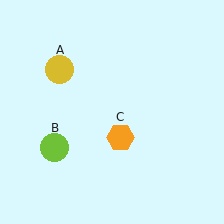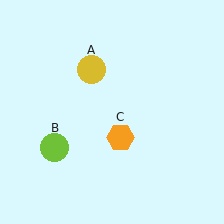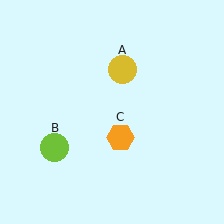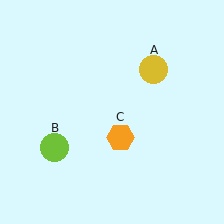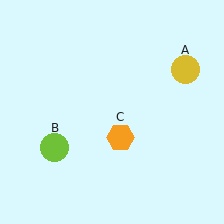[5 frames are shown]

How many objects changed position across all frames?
1 object changed position: yellow circle (object A).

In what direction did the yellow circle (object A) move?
The yellow circle (object A) moved right.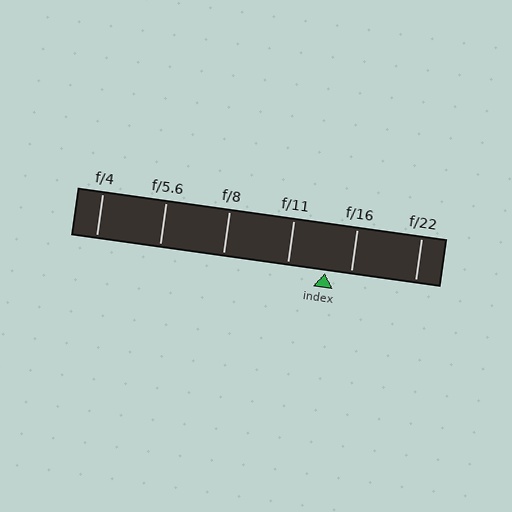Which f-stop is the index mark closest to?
The index mark is closest to f/16.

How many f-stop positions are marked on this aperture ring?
There are 6 f-stop positions marked.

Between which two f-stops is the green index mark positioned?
The index mark is between f/11 and f/16.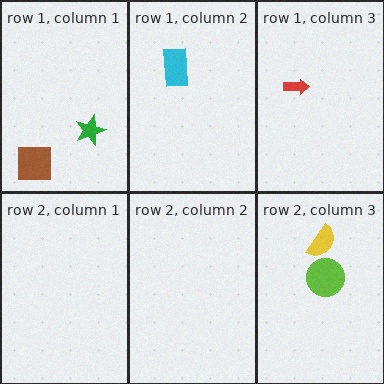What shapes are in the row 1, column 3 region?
The red arrow.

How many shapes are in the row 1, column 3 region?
1.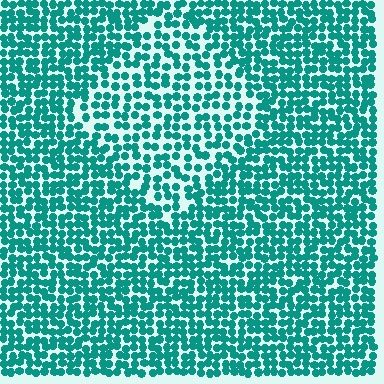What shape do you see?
I see a diamond.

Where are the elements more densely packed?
The elements are more densely packed outside the diamond boundary.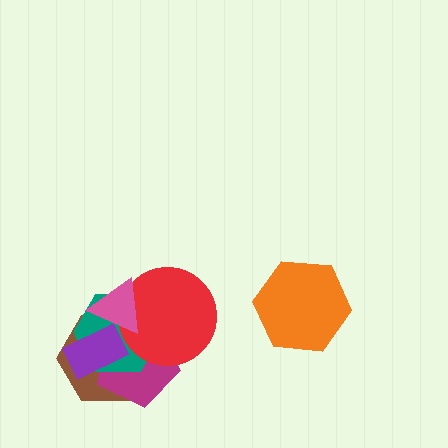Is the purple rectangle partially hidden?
No, no other shape covers it.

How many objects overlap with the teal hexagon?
5 objects overlap with the teal hexagon.